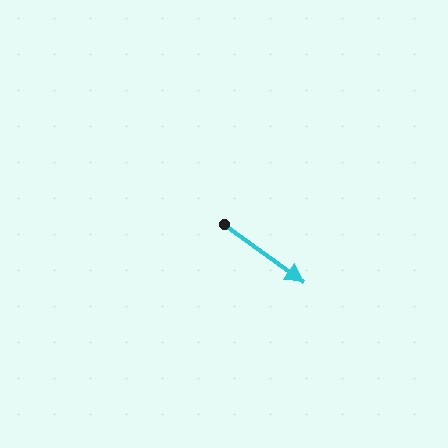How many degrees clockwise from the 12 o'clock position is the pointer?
Approximately 126 degrees.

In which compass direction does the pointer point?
Southeast.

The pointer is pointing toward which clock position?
Roughly 4 o'clock.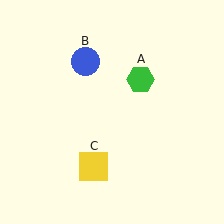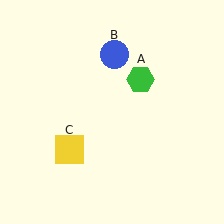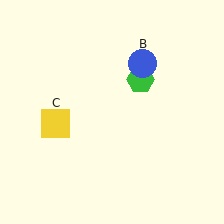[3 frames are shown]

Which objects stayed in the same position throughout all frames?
Green hexagon (object A) remained stationary.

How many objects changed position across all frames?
2 objects changed position: blue circle (object B), yellow square (object C).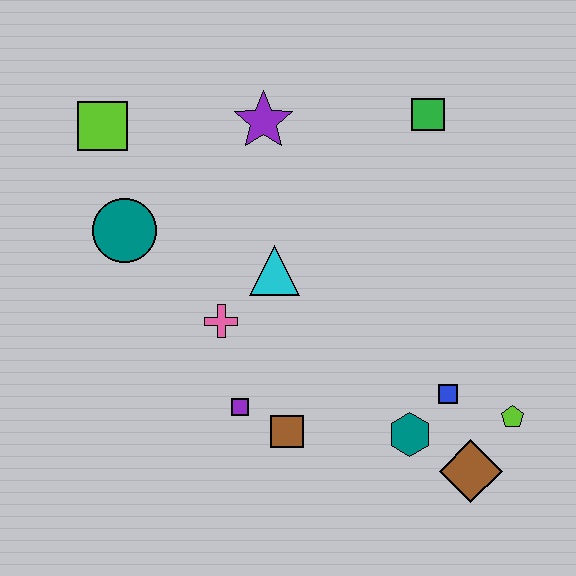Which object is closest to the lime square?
The teal circle is closest to the lime square.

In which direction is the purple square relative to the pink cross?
The purple square is below the pink cross.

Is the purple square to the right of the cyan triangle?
No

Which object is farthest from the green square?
The brown diamond is farthest from the green square.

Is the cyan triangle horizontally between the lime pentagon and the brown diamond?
No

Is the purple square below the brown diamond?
No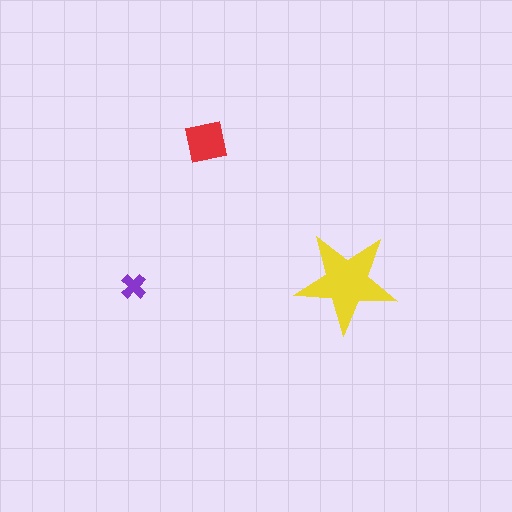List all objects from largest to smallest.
The yellow star, the red square, the purple cross.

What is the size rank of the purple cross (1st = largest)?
3rd.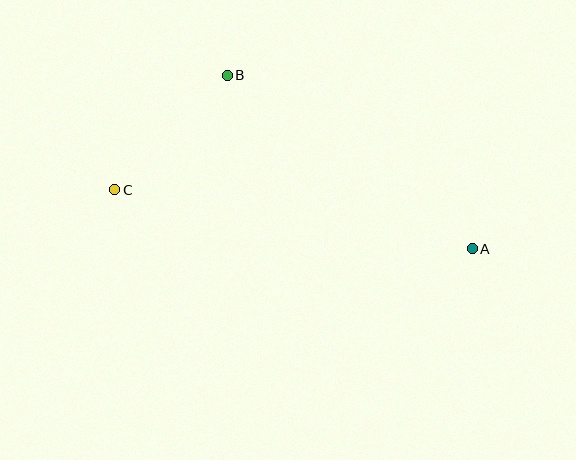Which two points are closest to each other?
Points B and C are closest to each other.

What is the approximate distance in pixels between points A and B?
The distance between A and B is approximately 300 pixels.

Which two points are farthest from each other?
Points A and C are farthest from each other.